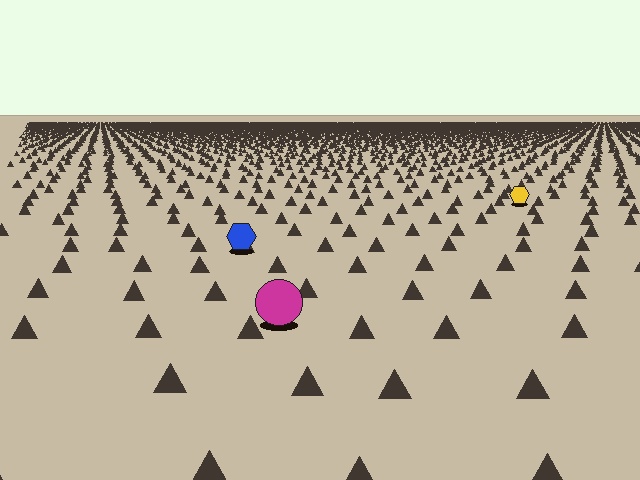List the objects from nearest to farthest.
From nearest to farthest: the magenta circle, the blue hexagon, the yellow hexagon.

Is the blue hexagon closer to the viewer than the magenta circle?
No. The magenta circle is closer — you can tell from the texture gradient: the ground texture is coarser near it.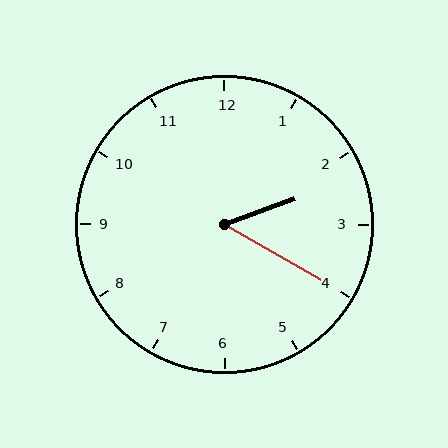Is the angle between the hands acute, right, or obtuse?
It is acute.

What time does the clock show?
2:20.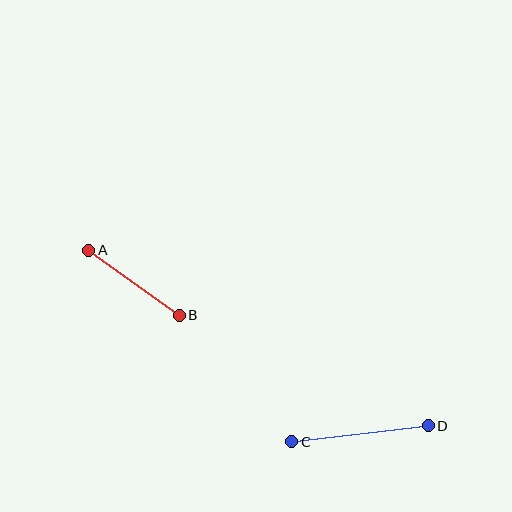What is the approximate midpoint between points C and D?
The midpoint is at approximately (360, 434) pixels.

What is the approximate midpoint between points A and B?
The midpoint is at approximately (134, 283) pixels.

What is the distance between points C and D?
The distance is approximately 137 pixels.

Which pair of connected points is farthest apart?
Points C and D are farthest apart.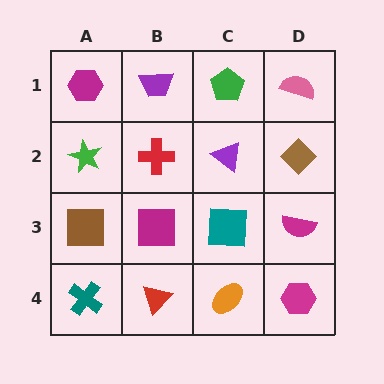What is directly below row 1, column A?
A green star.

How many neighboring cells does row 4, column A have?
2.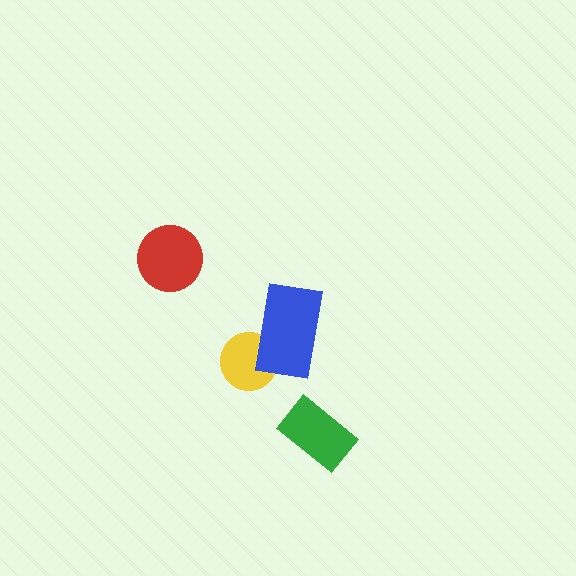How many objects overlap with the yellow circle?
1 object overlaps with the yellow circle.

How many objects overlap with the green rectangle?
0 objects overlap with the green rectangle.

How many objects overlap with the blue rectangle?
1 object overlaps with the blue rectangle.